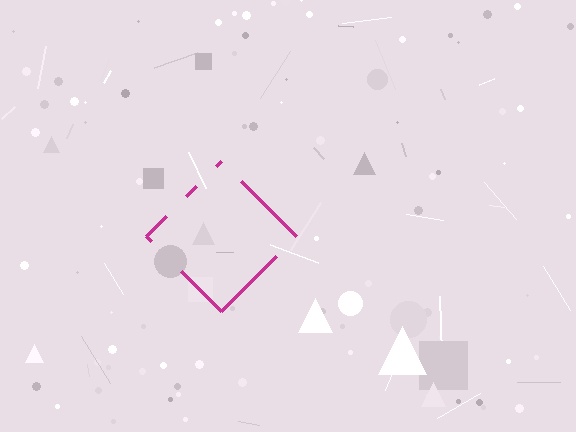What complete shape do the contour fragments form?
The contour fragments form a diamond.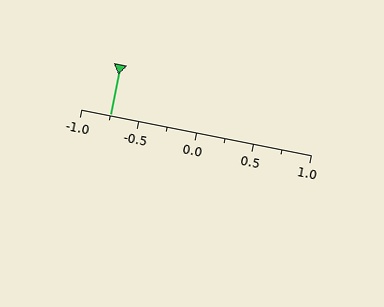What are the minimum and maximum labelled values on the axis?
The axis runs from -1.0 to 1.0.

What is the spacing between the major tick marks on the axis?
The major ticks are spaced 0.5 apart.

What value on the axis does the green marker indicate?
The marker indicates approximately -0.75.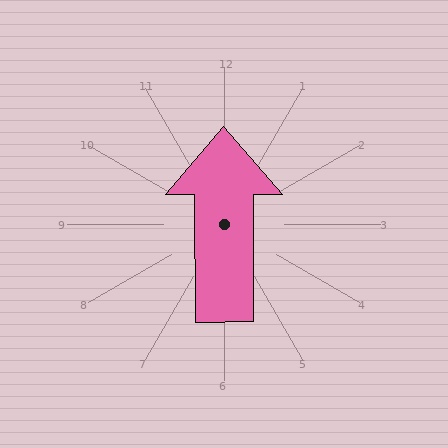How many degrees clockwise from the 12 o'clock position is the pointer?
Approximately 360 degrees.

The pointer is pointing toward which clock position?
Roughly 12 o'clock.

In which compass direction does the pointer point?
North.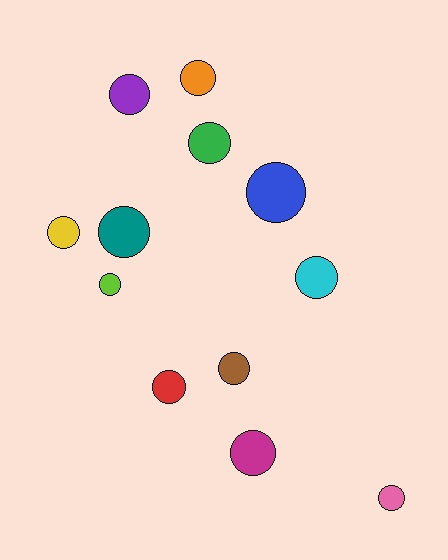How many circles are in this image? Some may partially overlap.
There are 12 circles.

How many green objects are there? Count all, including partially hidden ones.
There is 1 green object.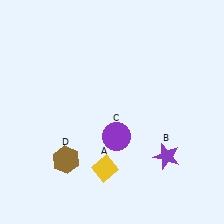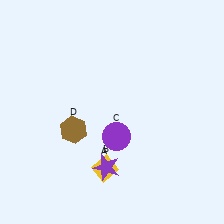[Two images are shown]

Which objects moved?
The objects that moved are: the purple star (B), the brown hexagon (D).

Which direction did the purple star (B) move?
The purple star (B) moved left.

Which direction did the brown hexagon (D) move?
The brown hexagon (D) moved up.